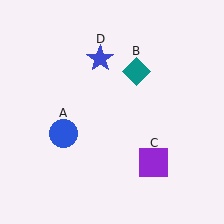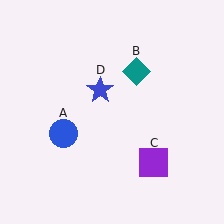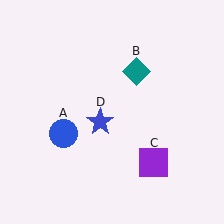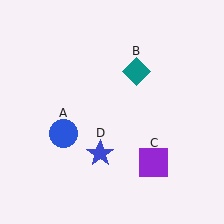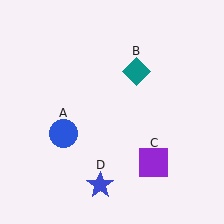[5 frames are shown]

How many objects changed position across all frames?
1 object changed position: blue star (object D).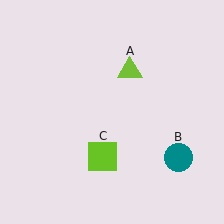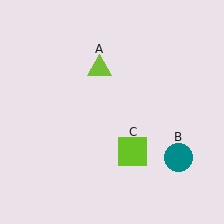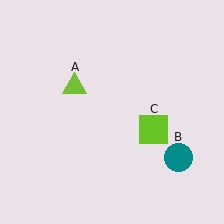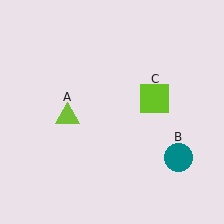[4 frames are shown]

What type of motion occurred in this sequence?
The lime triangle (object A), lime square (object C) rotated counterclockwise around the center of the scene.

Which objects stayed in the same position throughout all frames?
Teal circle (object B) remained stationary.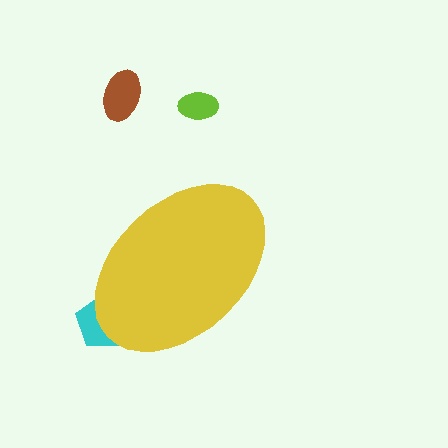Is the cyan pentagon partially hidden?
Yes, the cyan pentagon is partially hidden behind the yellow ellipse.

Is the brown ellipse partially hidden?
No, the brown ellipse is fully visible.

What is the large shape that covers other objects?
A yellow ellipse.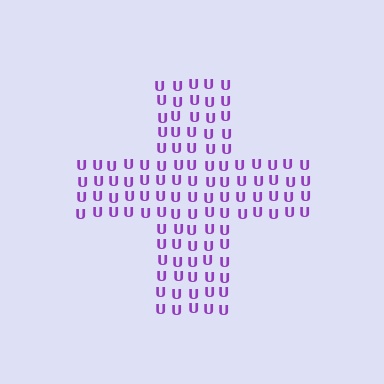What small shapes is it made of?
It is made of small letter U's.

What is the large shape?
The large shape is a cross.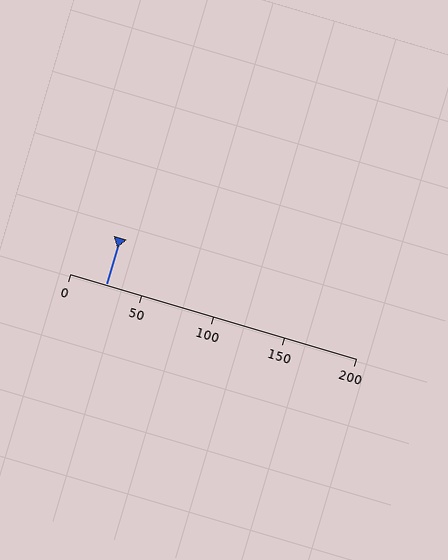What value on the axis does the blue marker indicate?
The marker indicates approximately 25.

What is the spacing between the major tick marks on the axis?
The major ticks are spaced 50 apart.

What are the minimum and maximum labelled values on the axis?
The axis runs from 0 to 200.